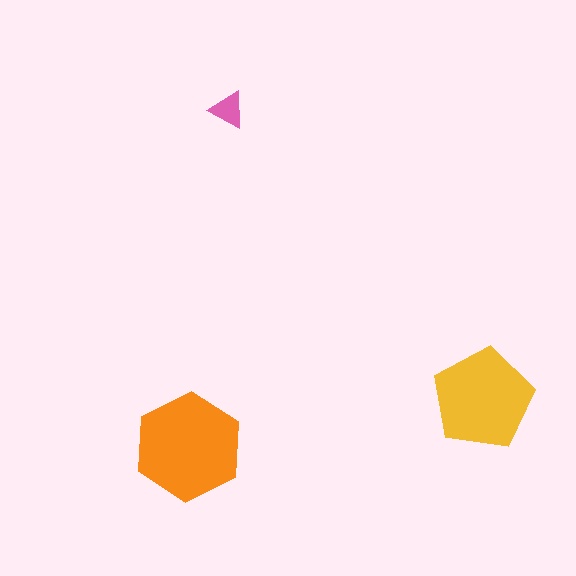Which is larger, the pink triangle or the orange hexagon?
The orange hexagon.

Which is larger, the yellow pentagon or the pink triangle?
The yellow pentagon.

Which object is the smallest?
The pink triangle.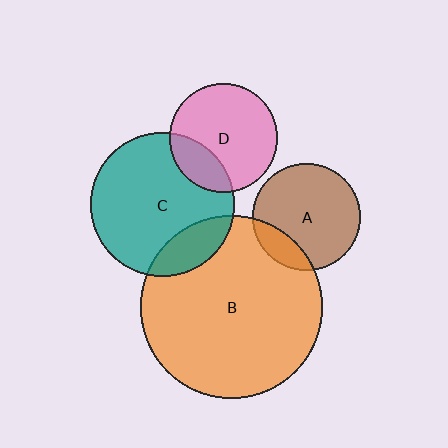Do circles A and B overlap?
Yes.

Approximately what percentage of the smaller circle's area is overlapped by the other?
Approximately 15%.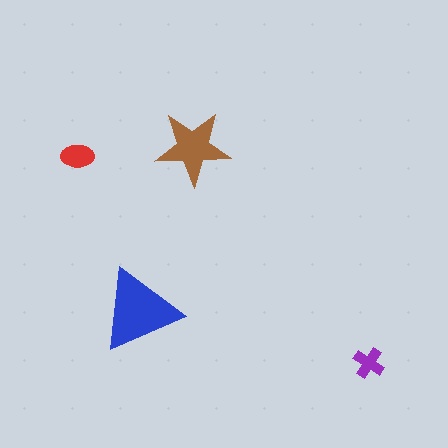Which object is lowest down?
The purple cross is bottommost.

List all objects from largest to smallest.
The blue triangle, the brown star, the red ellipse, the purple cross.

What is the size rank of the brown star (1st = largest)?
2nd.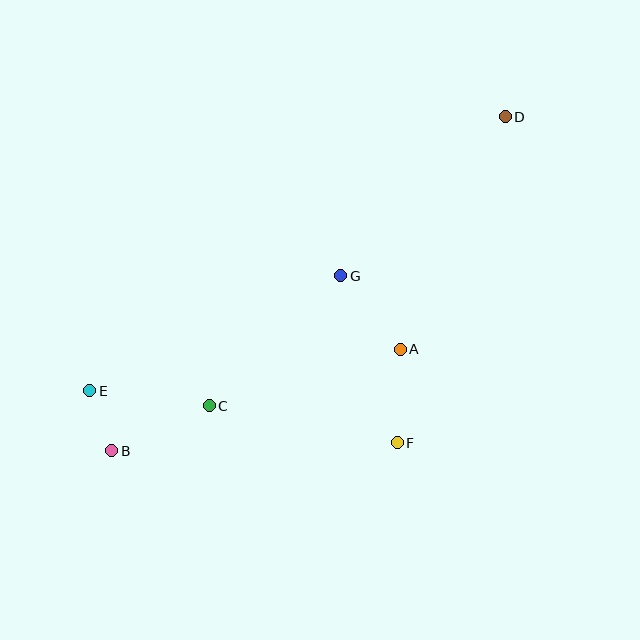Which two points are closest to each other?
Points B and E are closest to each other.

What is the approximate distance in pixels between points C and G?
The distance between C and G is approximately 185 pixels.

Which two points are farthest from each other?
Points B and D are farthest from each other.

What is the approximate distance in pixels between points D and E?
The distance between D and E is approximately 497 pixels.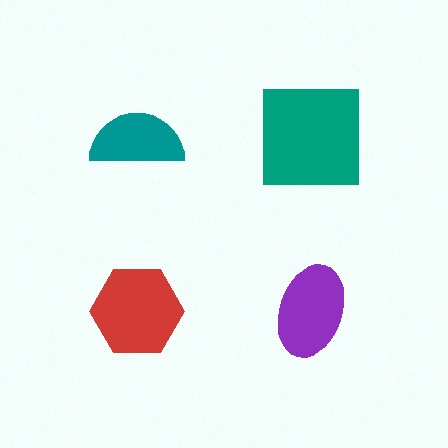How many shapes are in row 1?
2 shapes.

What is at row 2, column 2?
A purple ellipse.